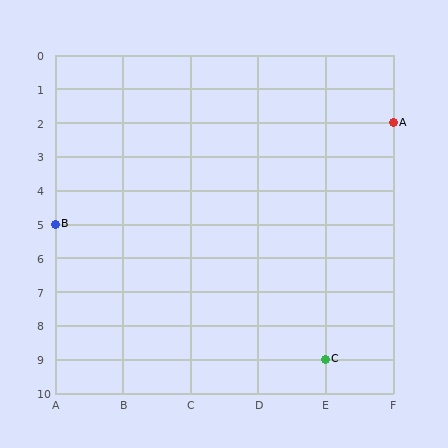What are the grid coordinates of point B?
Point B is at grid coordinates (A, 5).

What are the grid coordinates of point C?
Point C is at grid coordinates (E, 9).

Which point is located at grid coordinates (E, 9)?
Point C is at (E, 9).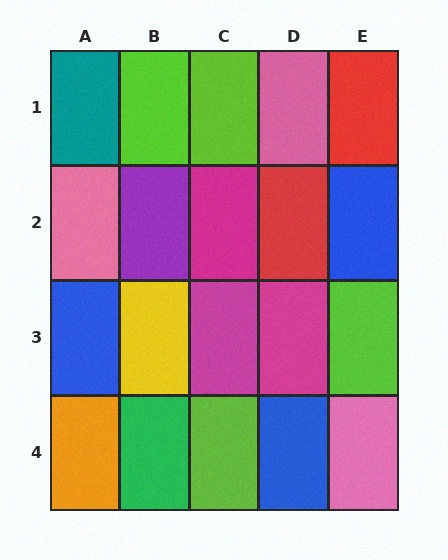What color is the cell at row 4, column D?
Blue.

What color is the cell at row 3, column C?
Magenta.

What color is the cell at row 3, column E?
Lime.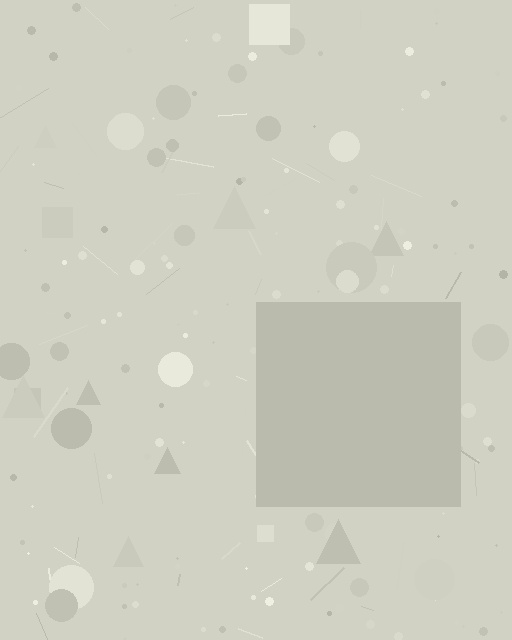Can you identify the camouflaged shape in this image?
The camouflaged shape is a square.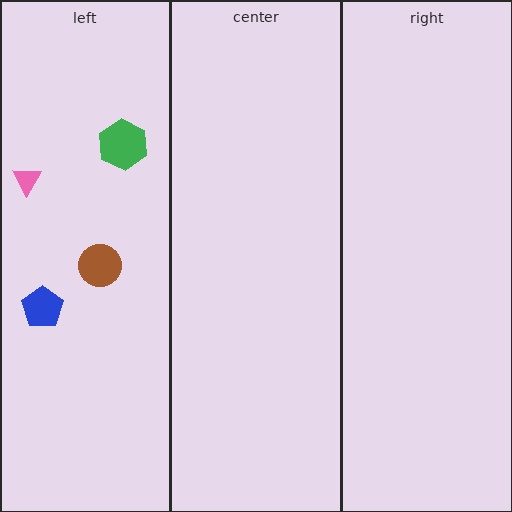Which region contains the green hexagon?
The left region.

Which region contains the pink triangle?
The left region.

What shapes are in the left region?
The brown circle, the green hexagon, the blue pentagon, the pink triangle.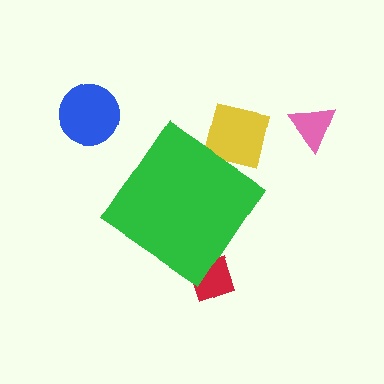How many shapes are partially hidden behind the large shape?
2 shapes are partially hidden.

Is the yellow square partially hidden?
Yes, the yellow square is partially hidden behind the green diamond.